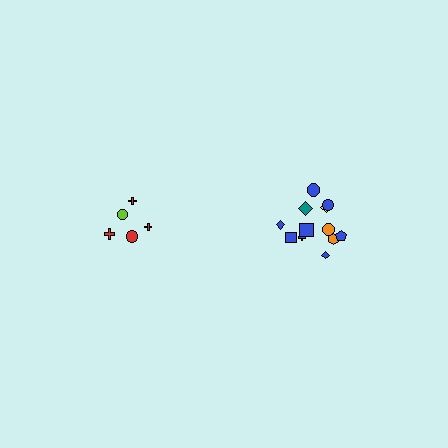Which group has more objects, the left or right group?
The right group.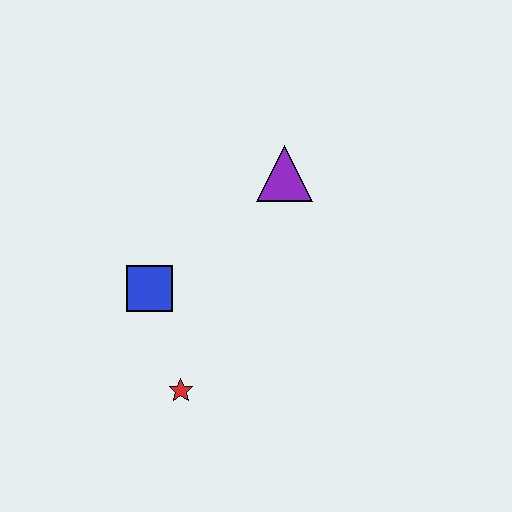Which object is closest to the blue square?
The red star is closest to the blue square.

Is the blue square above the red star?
Yes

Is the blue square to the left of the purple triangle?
Yes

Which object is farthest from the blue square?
The purple triangle is farthest from the blue square.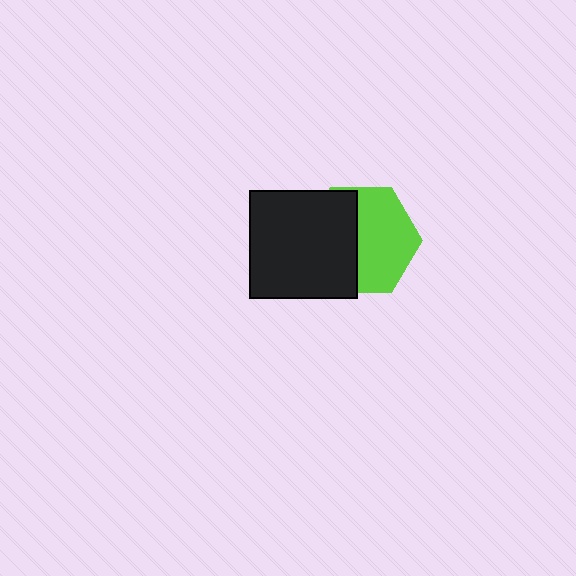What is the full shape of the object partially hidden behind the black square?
The partially hidden object is a lime hexagon.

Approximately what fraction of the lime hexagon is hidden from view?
Roughly 45% of the lime hexagon is hidden behind the black square.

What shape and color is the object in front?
The object in front is a black square.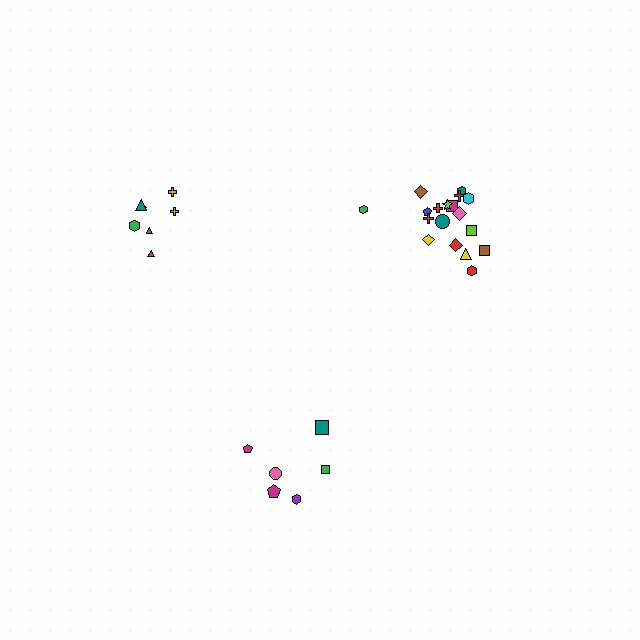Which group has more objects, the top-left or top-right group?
The top-right group.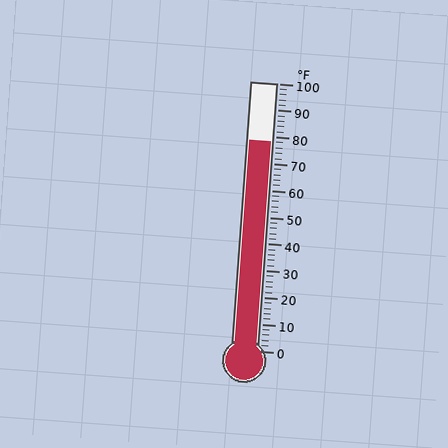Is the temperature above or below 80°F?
The temperature is below 80°F.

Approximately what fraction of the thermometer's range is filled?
The thermometer is filled to approximately 80% of its range.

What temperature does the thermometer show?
The thermometer shows approximately 78°F.